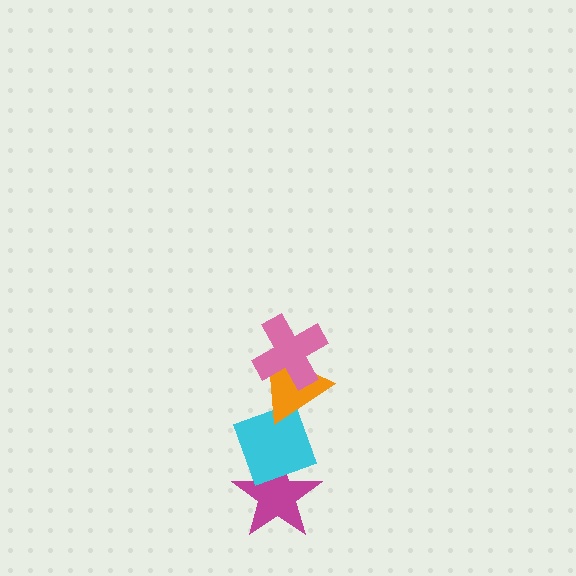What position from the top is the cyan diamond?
The cyan diamond is 3rd from the top.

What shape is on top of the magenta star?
The cyan diamond is on top of the magenta star.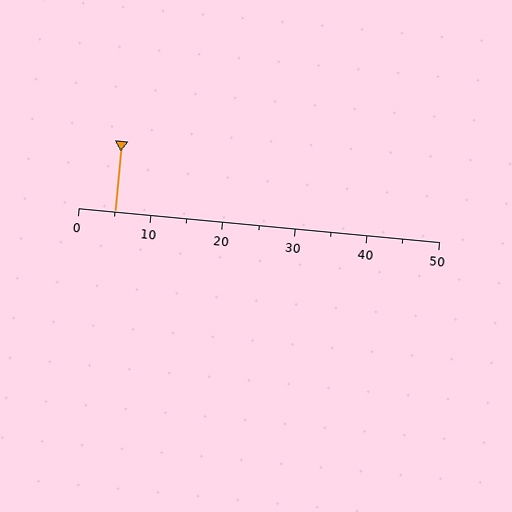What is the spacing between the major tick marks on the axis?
The major ticks are spaced 10 apart.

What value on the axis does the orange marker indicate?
The marker indicates approximately 5.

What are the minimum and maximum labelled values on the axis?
The axis runs from 0 to 50.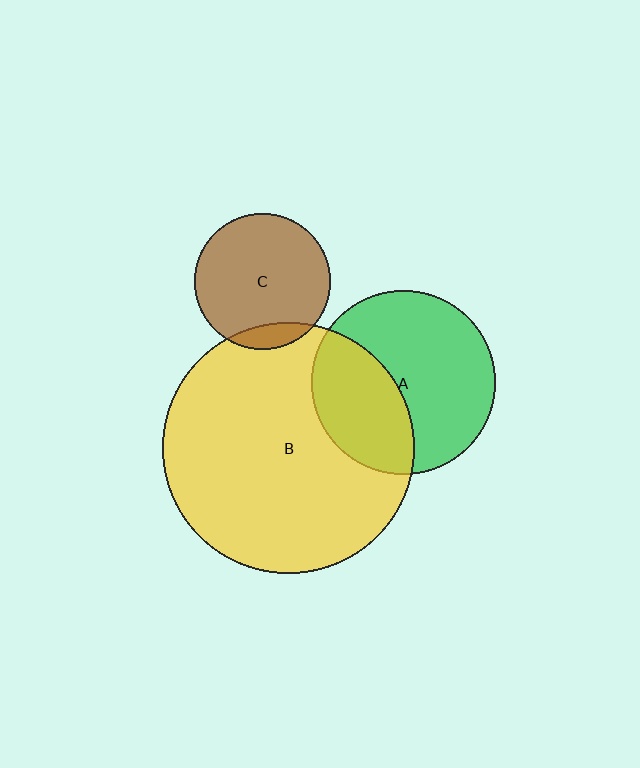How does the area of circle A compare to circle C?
Approximately 1.8 times.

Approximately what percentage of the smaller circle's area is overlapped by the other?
Approximately 10%.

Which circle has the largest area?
Circle B (yellow).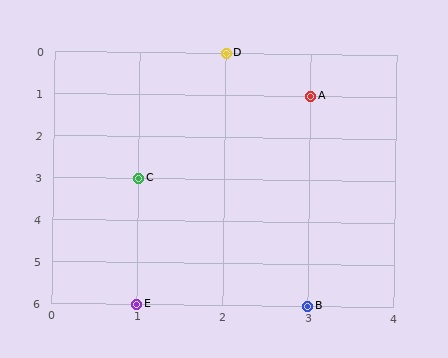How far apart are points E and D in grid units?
Points E and D are 1 column and 6 rows apart (about 6.1 grid units diagonally).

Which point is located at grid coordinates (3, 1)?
Point A is at (3, 1).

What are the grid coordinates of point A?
Point A is at grid coordinates (3, 1).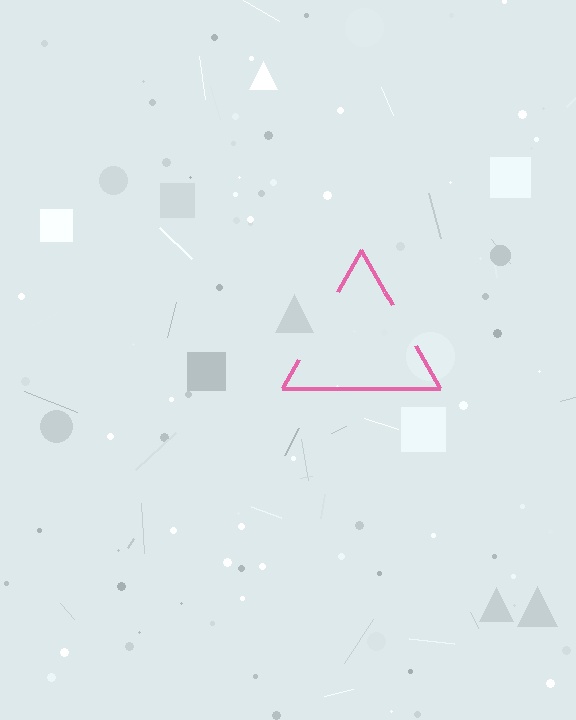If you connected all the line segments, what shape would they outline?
They would outline a triangle.